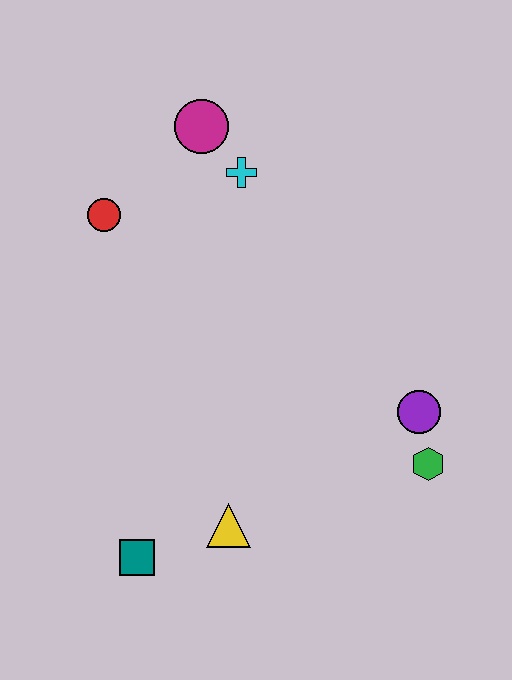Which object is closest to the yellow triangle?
The teal square is closest to the yellow triangle.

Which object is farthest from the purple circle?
The red circle is farthest from the purple circle.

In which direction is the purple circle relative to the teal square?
The purple circle is to the right of the teal square.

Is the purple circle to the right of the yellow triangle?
Yes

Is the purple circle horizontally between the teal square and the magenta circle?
No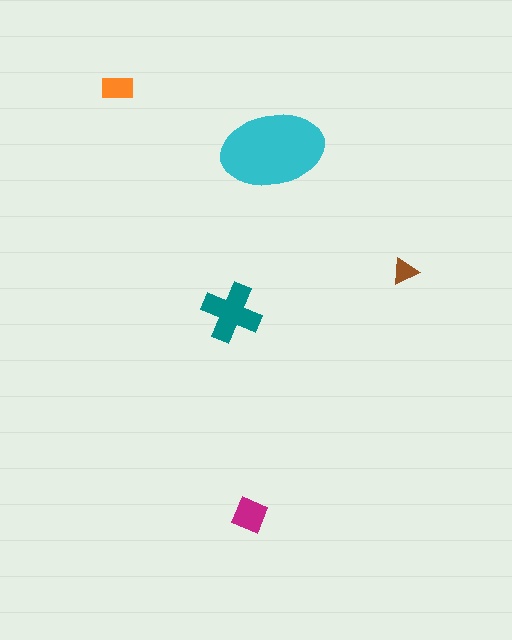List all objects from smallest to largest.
The brown triangle, the orange rectangle, the magenta diamond, the teal cross, the cyan ellipse.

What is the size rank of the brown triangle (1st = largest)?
5th.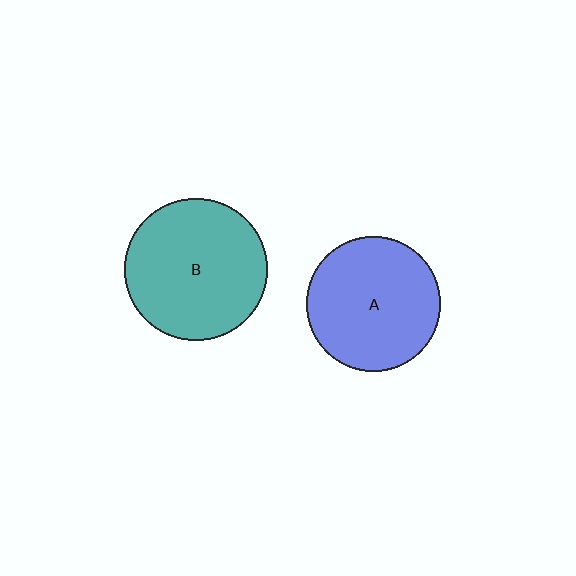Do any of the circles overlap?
No, none of the circles overlap.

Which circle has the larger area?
Circle B (teal).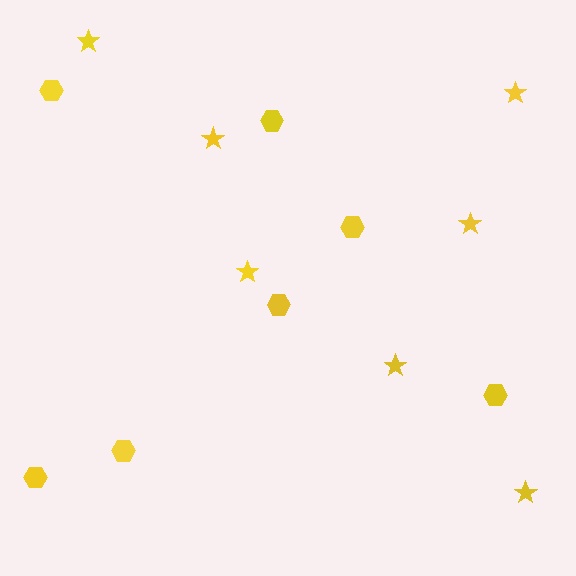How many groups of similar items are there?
There are 2 groups: one group of stars (7) and one group of hexagons (7).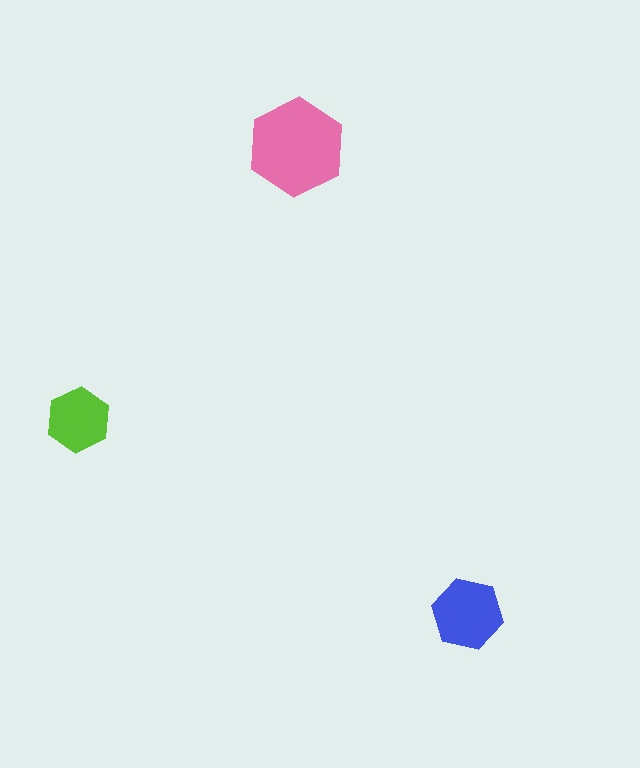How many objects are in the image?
There are 3 objects in the image.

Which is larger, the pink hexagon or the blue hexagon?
The pink one.